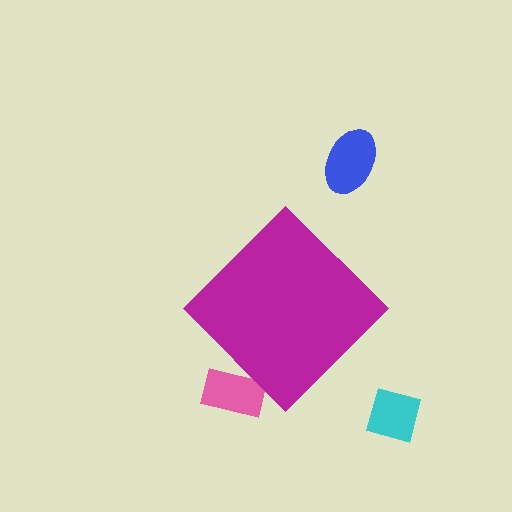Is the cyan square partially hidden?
No, the cyan square is fully visible.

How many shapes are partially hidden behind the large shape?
1 shape is partially hidden.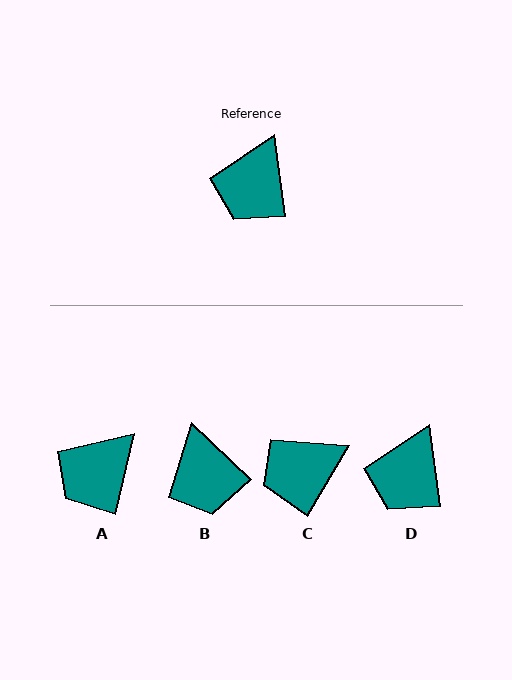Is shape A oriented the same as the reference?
No, it is off by about 21 degrees.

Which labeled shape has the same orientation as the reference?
D.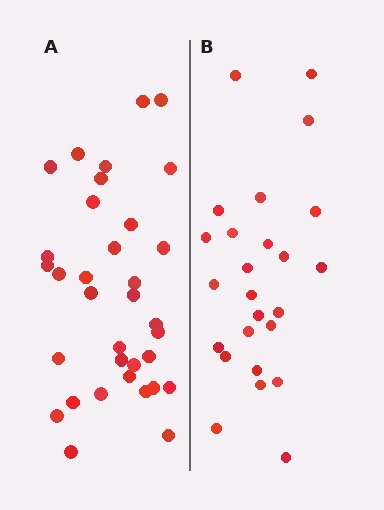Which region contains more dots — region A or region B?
Region A (the left region) has more dots.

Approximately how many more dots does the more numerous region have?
Region A has roughly 8 or so more dots than region B.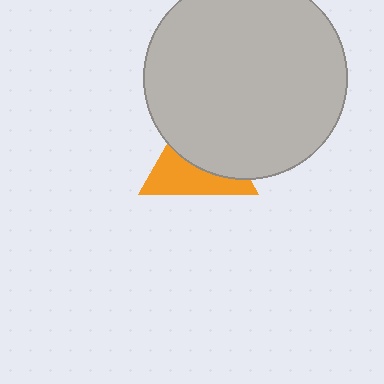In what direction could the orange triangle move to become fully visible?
The orange triangle could move down. That would shift it out from behind the light gray circle entirely.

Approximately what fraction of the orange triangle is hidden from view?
Roughly 54% of the orange triangle is hidden behind the light gray circle.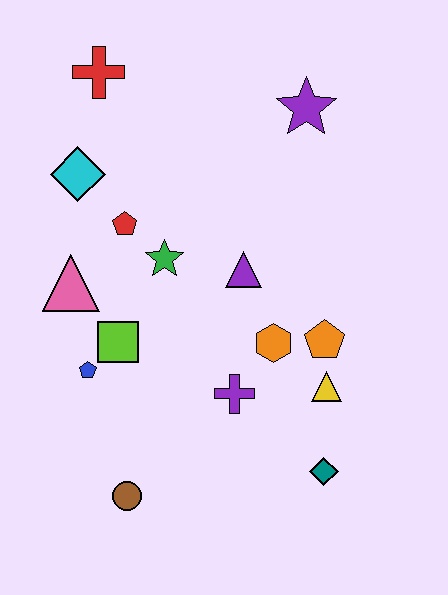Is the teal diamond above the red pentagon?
No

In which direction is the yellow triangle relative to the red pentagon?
The yellow triangle is to the right of the red pentagon.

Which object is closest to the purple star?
The purple triangle is closest to the purple star.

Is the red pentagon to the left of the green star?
Yes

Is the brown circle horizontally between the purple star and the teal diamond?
No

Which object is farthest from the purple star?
The brown circle is farthest from the purple star.